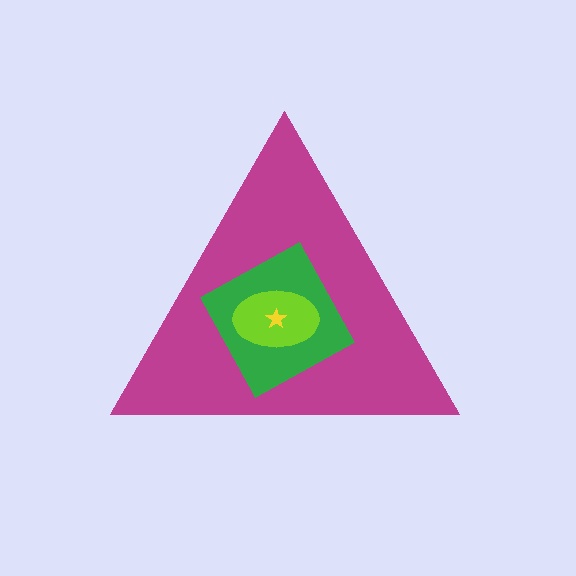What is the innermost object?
The yellow star.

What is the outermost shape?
The magenta triangle.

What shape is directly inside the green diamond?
The lime ellipse.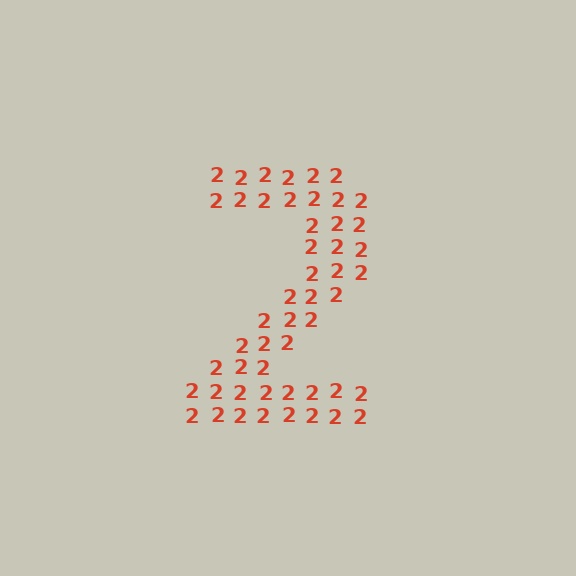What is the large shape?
The large shape is the digit 2.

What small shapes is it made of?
It is made of small digit 2's.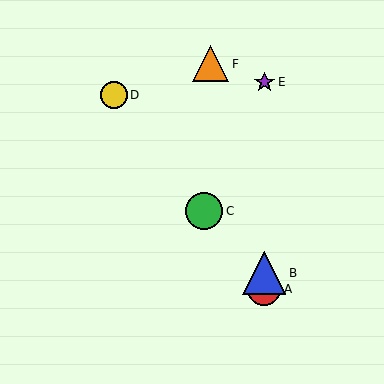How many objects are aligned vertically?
3 objects (A, B, E) are aligned vertically.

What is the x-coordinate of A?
Object A is at x≈264.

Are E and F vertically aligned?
No, E is at x≈264 and F is at x≈211.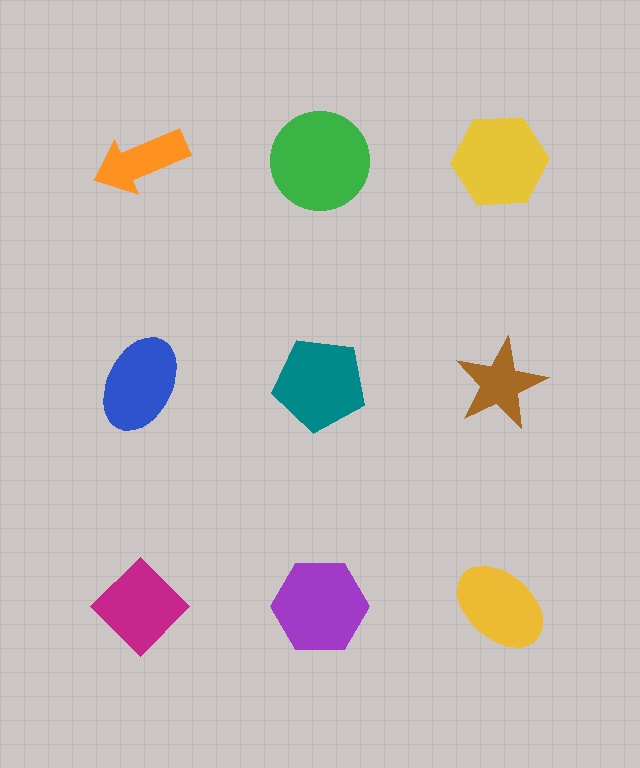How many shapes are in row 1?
3 shapes.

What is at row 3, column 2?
A purple hexagon.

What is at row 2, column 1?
A blue ellipse.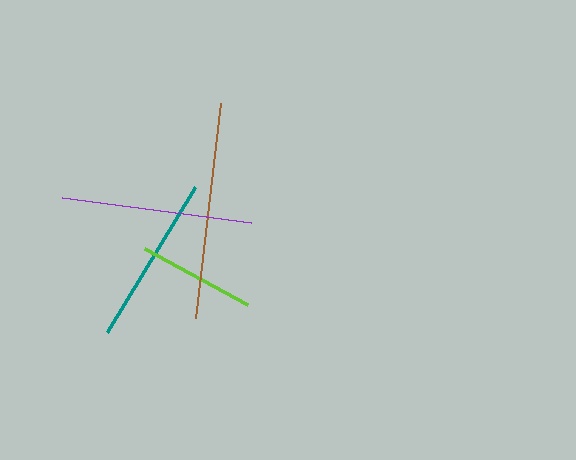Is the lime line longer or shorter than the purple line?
The purple line is longer than the lime line.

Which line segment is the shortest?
The lime line is the shortest at approximately 118 pixels.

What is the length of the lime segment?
The lime segment is approximately 118 pixels long.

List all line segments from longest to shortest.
From longest to shortest: brown, purple, teal, lime.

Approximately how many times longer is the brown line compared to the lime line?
The brown line is approximately 1.8 times the length of the lime line.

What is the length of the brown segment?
The brown segment is approximately 217 pixels long.